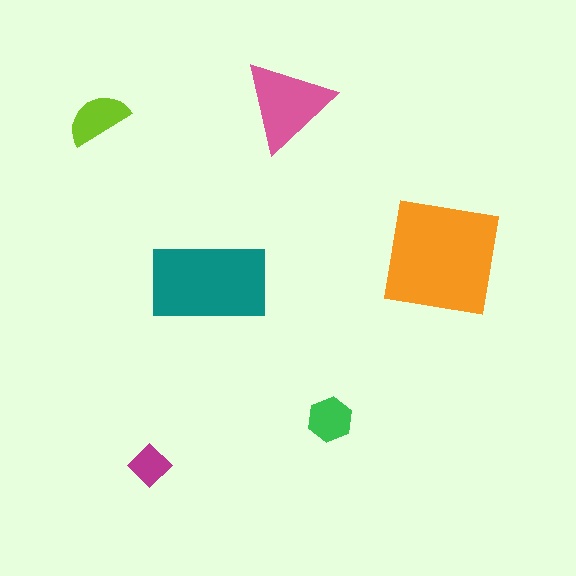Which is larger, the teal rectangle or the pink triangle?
The teal rectangle.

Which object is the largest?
The orange square.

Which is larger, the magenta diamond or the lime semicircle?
The lime semicircle.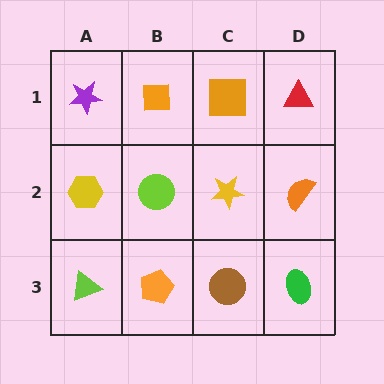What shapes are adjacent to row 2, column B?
An orange square (row 1, column B), an orange pentagon (row 3, column B), a yellow hexagon (row 2, column A), a yellow star (row 2, column C).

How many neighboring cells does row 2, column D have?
3.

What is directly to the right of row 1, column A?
An orange square.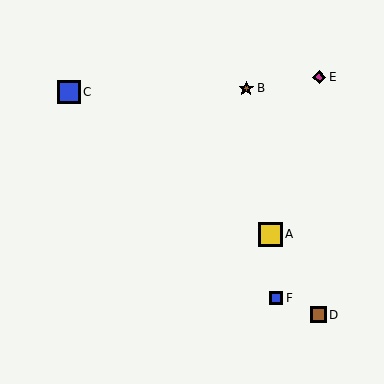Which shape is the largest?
The yellow square (labeled A) is the largest.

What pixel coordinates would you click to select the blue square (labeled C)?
Click at (69, 92) to select the blue square C.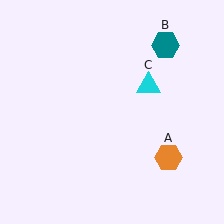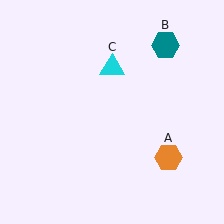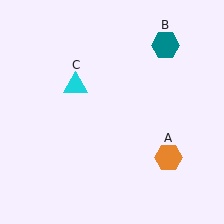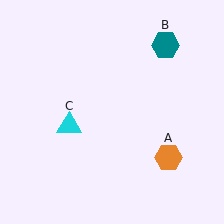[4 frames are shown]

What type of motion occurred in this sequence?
The cyan triangle (object C) rotated counterclockwise around the center of the scene.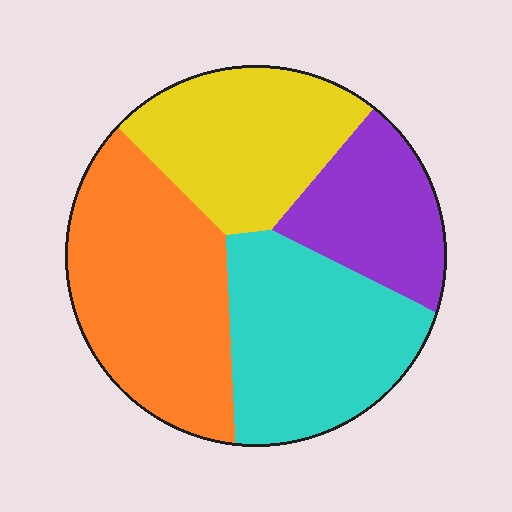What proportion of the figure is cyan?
Cyan takes up about one quarter (1/4) of the figure.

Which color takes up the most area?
Orange, at roughly 30%.